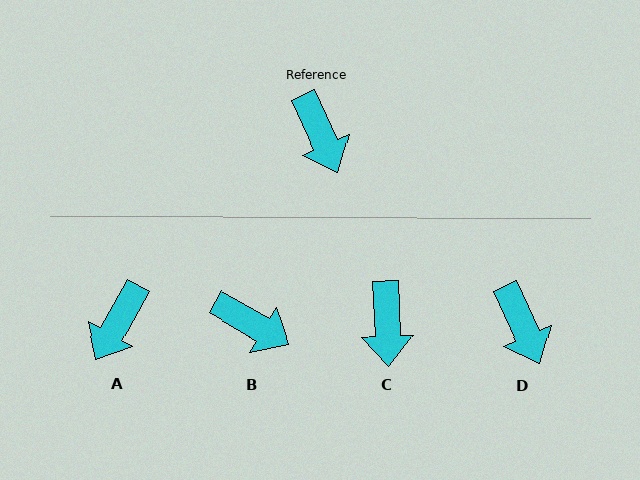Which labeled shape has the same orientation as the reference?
D.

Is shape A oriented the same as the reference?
No, it is off by about 54 degrees.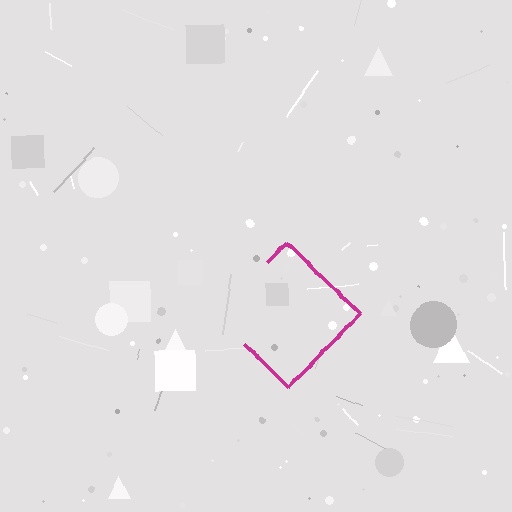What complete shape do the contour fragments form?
The contour fragments form a diamond.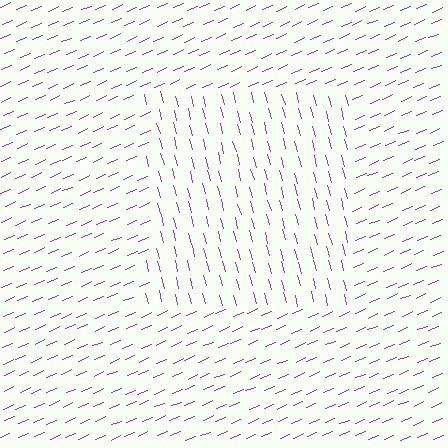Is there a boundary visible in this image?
Yes, there is a texture boundary formed by a change in line orientation.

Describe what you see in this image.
The image is filled with small purple line segments. A rectangle region in the image has lines oriented differently from the surrounding lines, creating a visible texture boundary.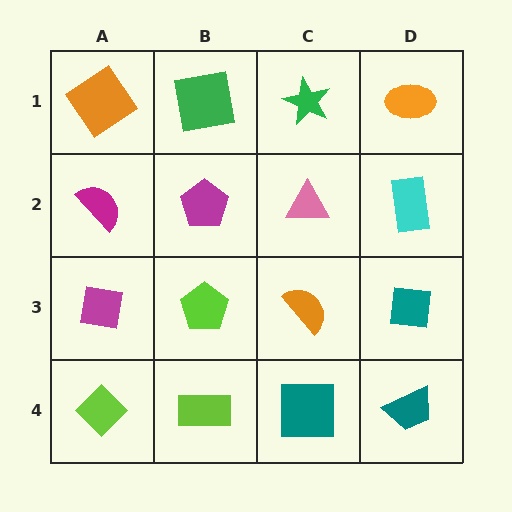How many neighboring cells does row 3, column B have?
4.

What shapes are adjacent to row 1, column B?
A magenta pentagon (row 2, column B), an orange diamond (row 1, column A), a green star (row 1, column C).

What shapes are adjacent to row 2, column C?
A green star (row 1, column C), an orange semicircle (row 3, column C), a magenta pentagon (row 2, column B), a cyan rectangle (row 2, column D).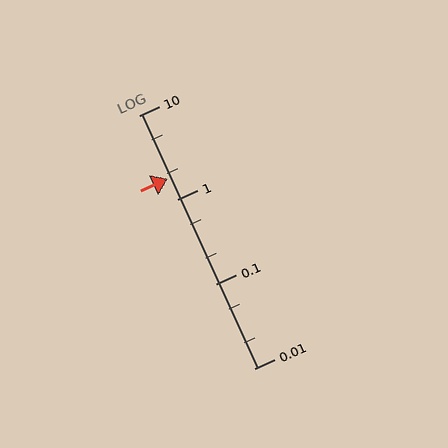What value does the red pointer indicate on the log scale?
The pointer indicates approximately 1.8.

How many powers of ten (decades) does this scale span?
The scale spans 3 decades, from 0.01 to 10.